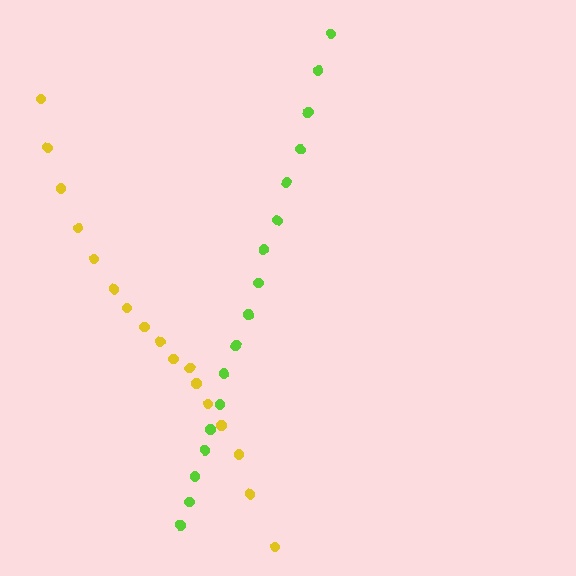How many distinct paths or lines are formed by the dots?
There are 2 distinct paths.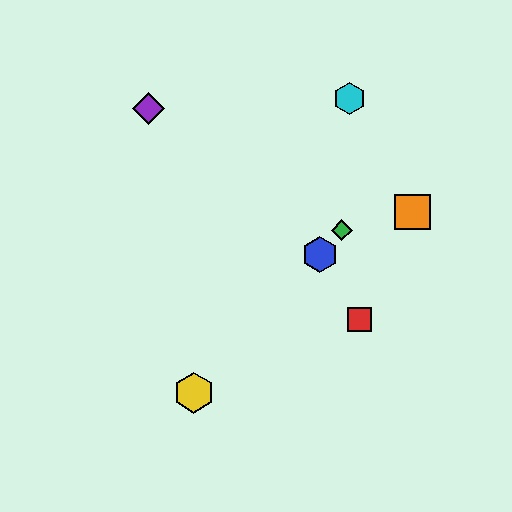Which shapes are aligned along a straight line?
The blue hexagon, the green diamond, the yellow hexagon are aligned along a straight line.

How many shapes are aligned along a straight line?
3 shapes (the blue hexagon, the green diamond, the yellow hexagon) are aligned along a straight line.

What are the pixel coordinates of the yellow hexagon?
The yellow hexagon is at (194, 393).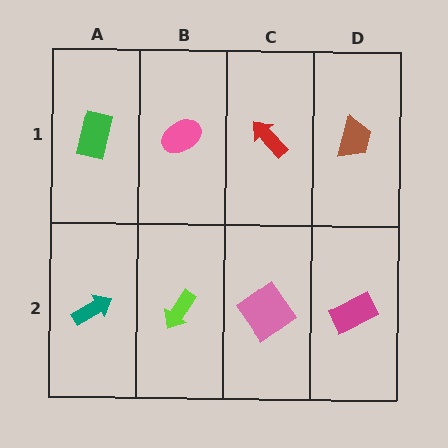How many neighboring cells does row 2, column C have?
3.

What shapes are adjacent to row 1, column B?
A lime arrow (row 2, column B), a green rectangle (row 1, column A), a red arrow (row 1, column C).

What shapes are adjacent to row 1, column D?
A magenta rectangle (row 2, column D), a red arrow (row 1, column C).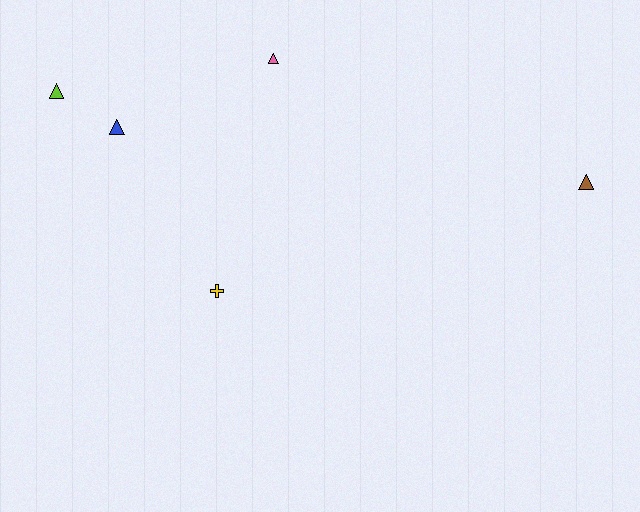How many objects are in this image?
There are 5 objects.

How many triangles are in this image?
There are 4 triangles.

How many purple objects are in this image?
There are no purple objects.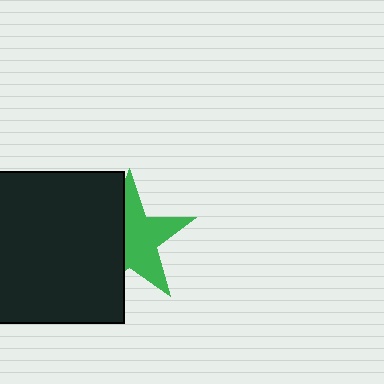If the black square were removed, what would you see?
You would see the complete green star.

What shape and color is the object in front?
The object in front is a black square.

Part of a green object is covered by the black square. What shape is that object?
It is a star.